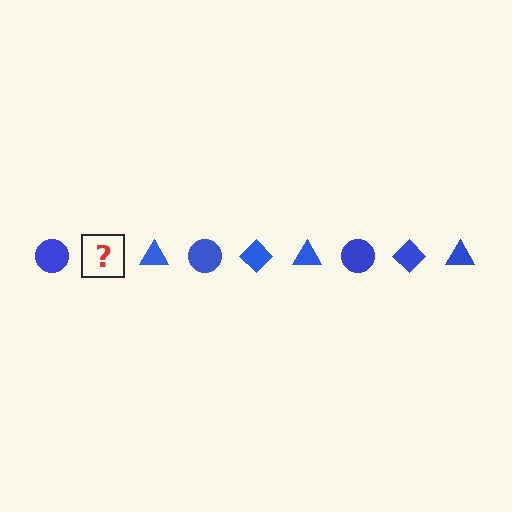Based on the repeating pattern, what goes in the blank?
The blank should be a blue diamond.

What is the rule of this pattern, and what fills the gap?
The rule is that the pattern cycles through circle, diamond, triangle shapes in blue. The gap should be filled with a blue diamond.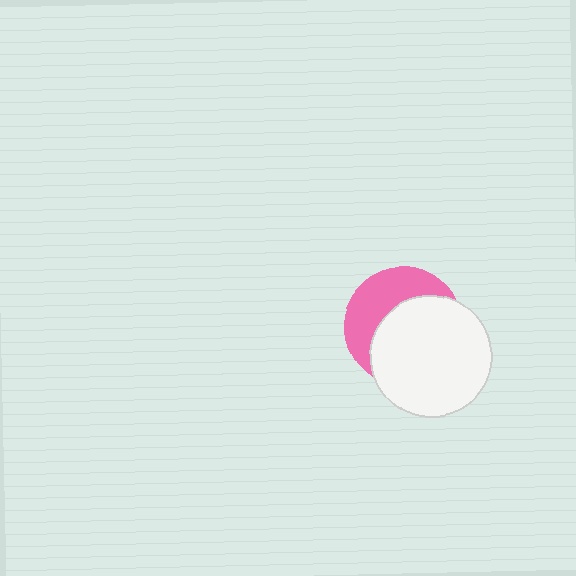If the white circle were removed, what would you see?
You would see the complete pink circle.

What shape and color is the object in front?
The object in front is a white circle.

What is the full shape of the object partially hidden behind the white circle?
The partially hidden object is a pink circle.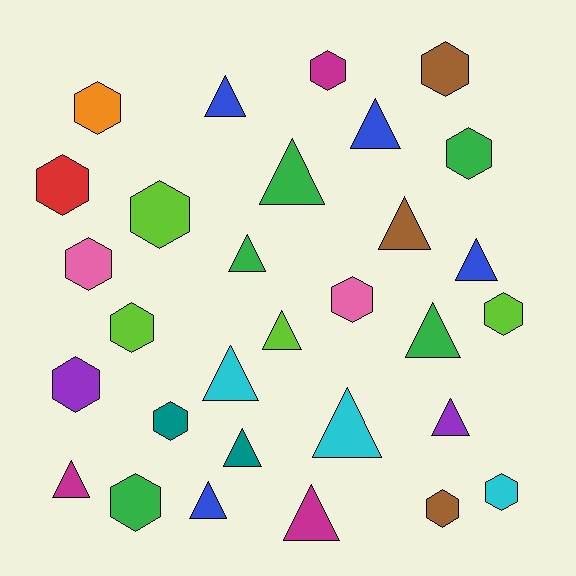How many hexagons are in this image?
There are 15 hexagons.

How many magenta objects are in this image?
There are 3 magenta objects.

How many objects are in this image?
There are 30 objects.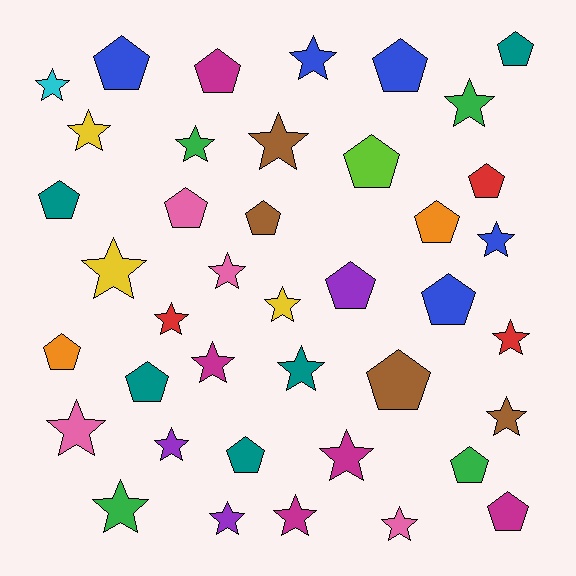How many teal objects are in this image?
There are 5 teal objects.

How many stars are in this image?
There are 22 stars.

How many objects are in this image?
There are 40 objects.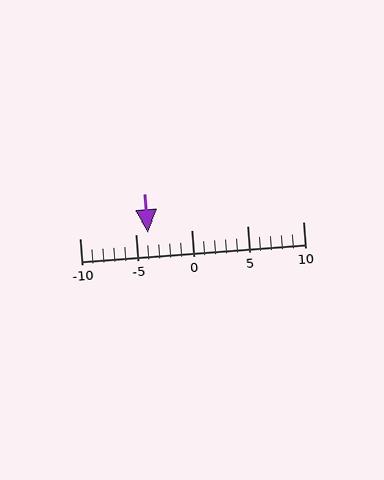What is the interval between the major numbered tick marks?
The major tick marks are spaced 5 units apart.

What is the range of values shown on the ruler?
The ruler shows values from -10 to 10.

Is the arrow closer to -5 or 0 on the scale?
The arrow is closer to -5.